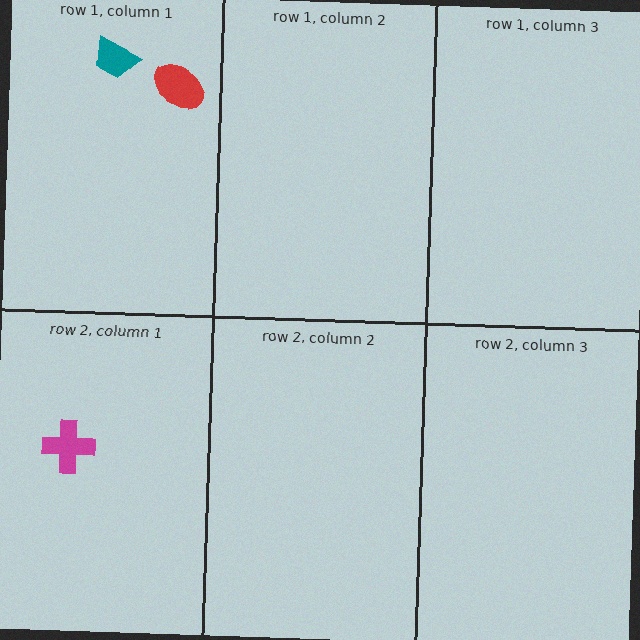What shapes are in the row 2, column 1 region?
The magenta cross.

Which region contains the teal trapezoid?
The row 1, column 1 region.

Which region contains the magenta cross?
The row 2, column 1 region.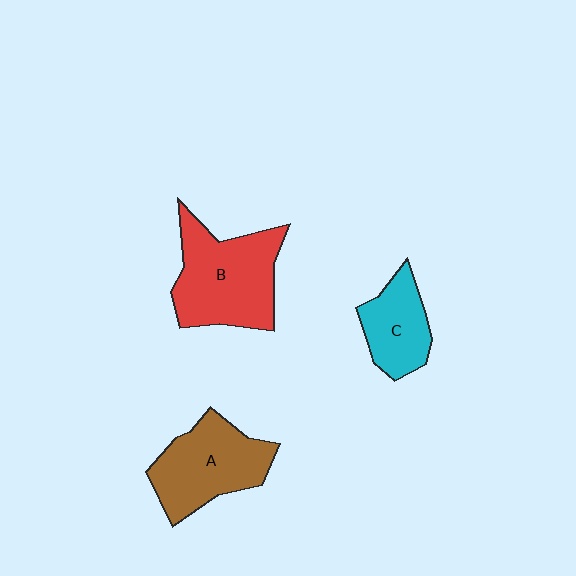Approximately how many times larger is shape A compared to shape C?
Approximately 1.5 times.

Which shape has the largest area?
Shape B (red).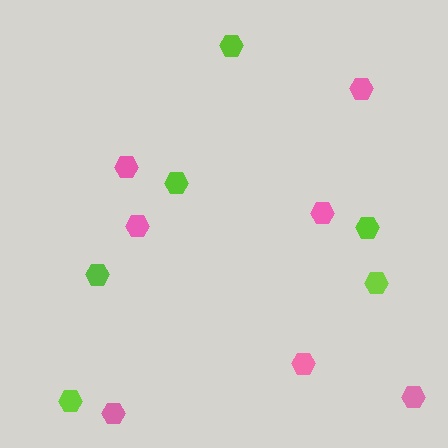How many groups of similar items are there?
There are 2 groups: one group of pink hexagons (7) and one group of lime hexagons (6).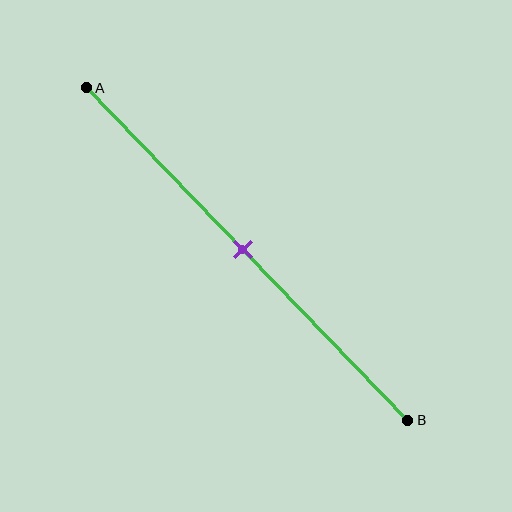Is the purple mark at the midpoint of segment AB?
Yes, the mark is approximately at the midpoint.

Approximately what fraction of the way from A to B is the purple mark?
The purple mark is approximately 50% of the way from A to B.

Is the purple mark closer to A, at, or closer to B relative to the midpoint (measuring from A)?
The purple mark is approximately at the midpoint of segment AB.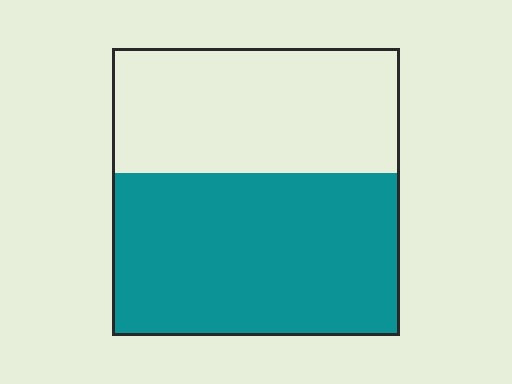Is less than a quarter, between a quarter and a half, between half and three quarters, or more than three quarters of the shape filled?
Between half and three quarters.